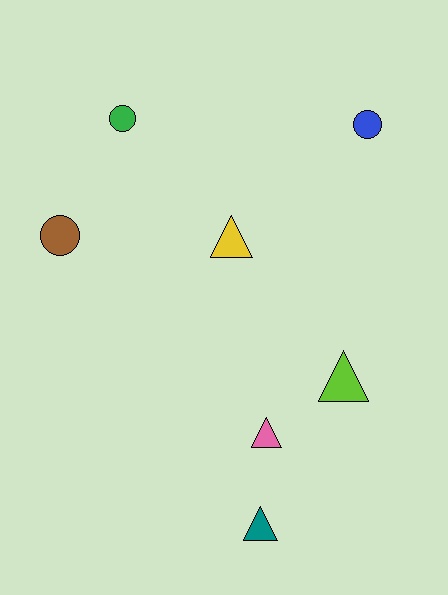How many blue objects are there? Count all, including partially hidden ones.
There is 1 blue object.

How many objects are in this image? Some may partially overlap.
There are 7 objects.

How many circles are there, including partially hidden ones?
There are 3 circles.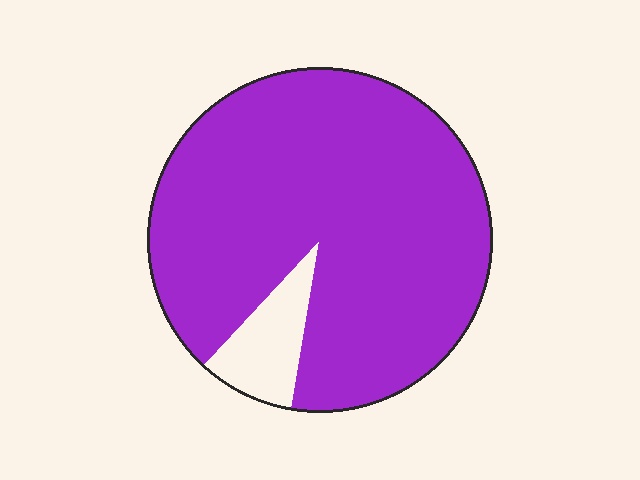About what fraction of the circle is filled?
About nine tenths (9/10).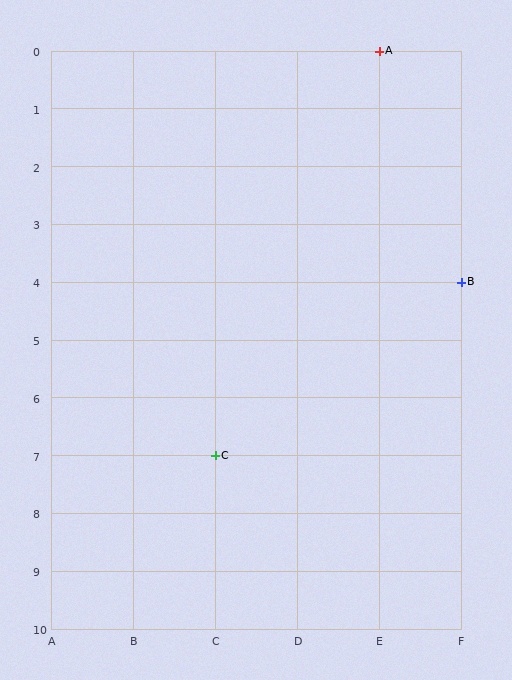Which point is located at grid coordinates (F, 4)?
Point B is at (F, 4).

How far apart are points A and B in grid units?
Points A and B are 1 column and 4 rows apart (about 4.1 grid units diagonally).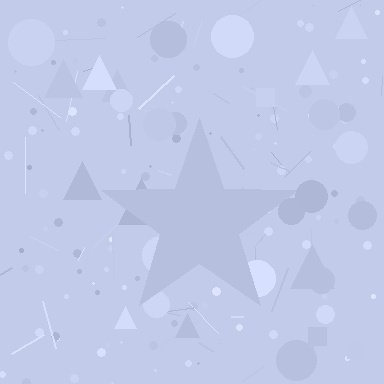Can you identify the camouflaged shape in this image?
The camouflaged shape is a star.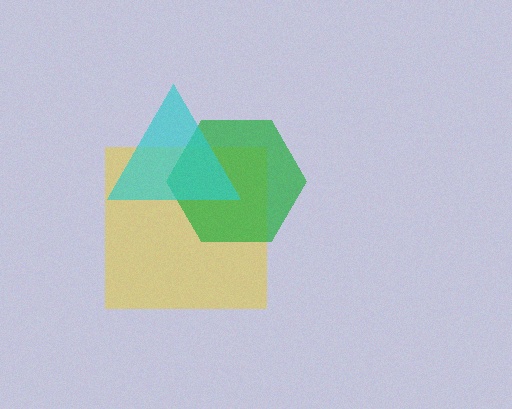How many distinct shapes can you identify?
There are 3 distinct shapes: a yellow square, a green hexagon, a cyan triangle.